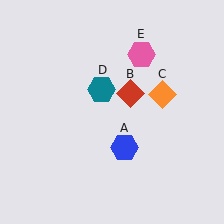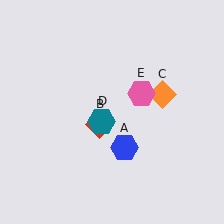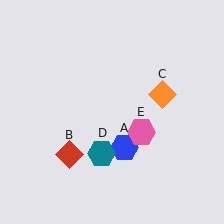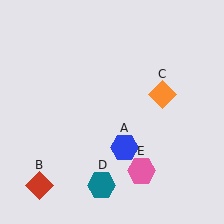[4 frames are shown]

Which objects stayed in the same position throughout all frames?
Blue hexagon (object A) and orange diamond (object C) remained stationary.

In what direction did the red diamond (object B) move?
The red diamond (object B) moved down and to the left.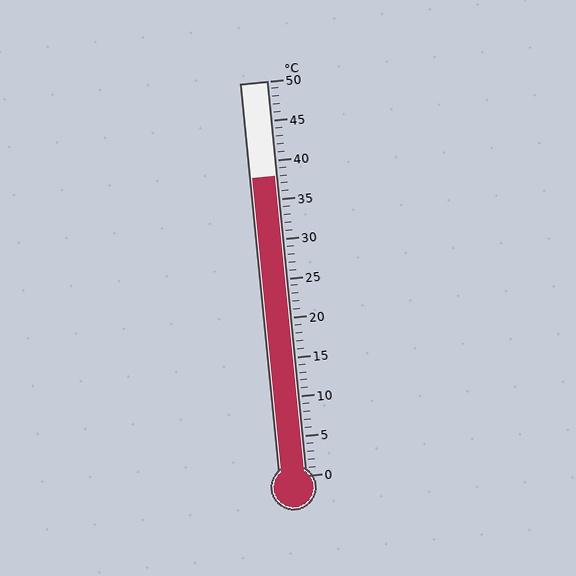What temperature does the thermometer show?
The thermometer shows approximately 38°C.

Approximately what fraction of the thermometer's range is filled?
The thermometer is filled to approximately 75% of its range.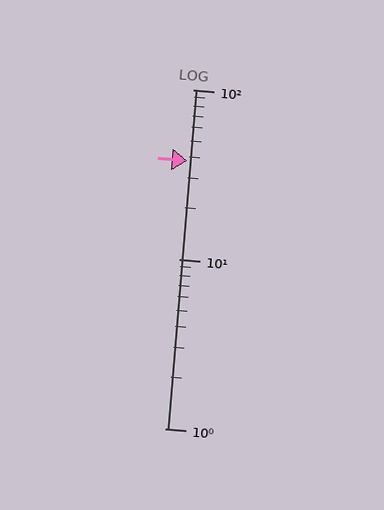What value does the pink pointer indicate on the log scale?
The pointer indicates approximately 38.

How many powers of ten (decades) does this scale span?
The scale spans 2 decades, from 1 to 100.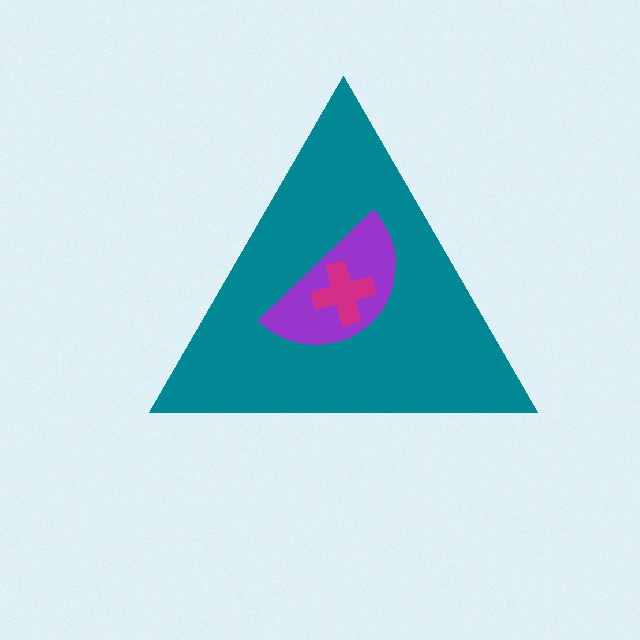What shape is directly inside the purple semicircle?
The magenta cross.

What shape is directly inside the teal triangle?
The purple semicircle.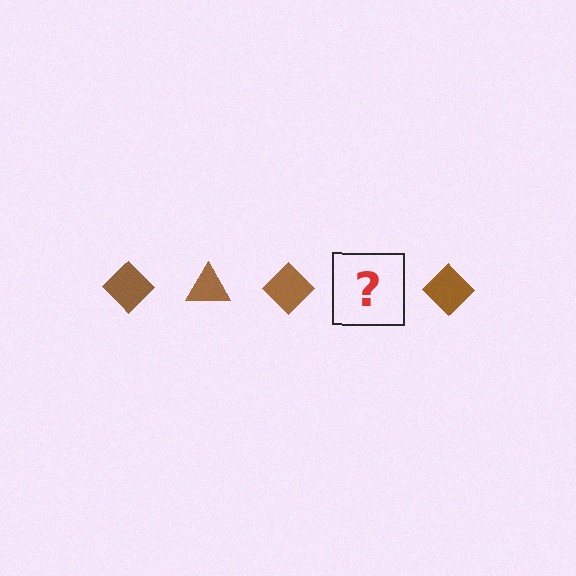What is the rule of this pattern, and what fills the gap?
The rule is that the pattern cycles through diamond, triangle shapes in brown. The gap should be filled with a brown triangle.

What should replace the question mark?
The question mark should be replaced with a brown triangle.